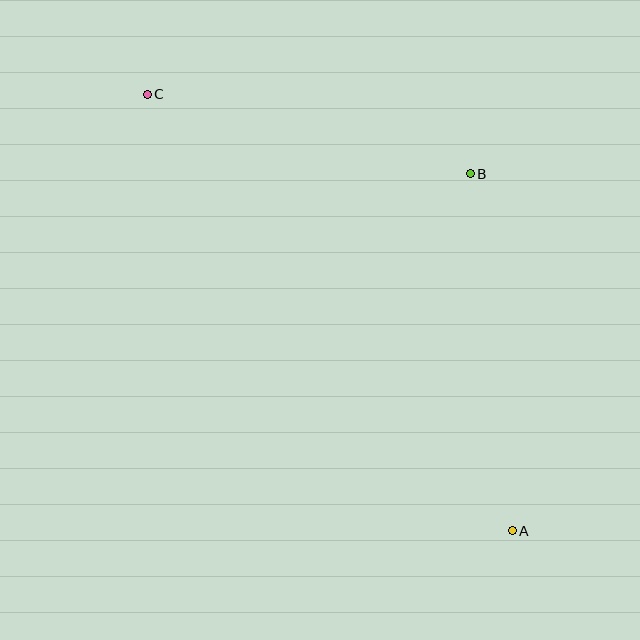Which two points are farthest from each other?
Points A and C are farthest from each other.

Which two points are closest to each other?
Points B and C are closest to each other.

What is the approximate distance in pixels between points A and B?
The distance between A and B is approximately 359 pixels.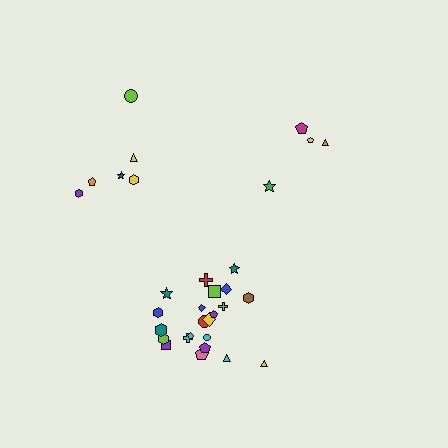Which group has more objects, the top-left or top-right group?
The top-left group.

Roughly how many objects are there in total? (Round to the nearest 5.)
Roughly 30 objects in total.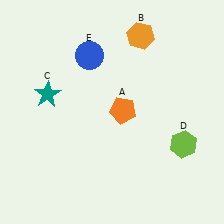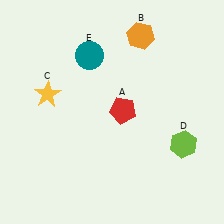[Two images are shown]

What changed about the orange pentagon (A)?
In Image 1, A is orange. In Image 2, it changed to red.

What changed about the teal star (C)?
In Image 1, C is teal. In Image 2, it changed to yellow.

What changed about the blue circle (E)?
In Image 1, E is blue. In Image 2, it changed to teal.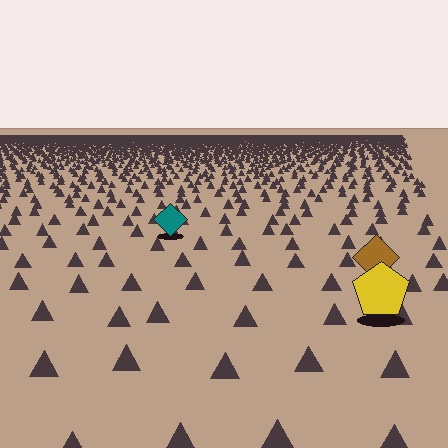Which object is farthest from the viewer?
The teal diamond is farthest from the viewer. It appears smaller and the ground texture around it is denser.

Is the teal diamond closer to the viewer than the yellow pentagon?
No. The yellow pentagon is closer — you can tell from the texture gradient: the ground texture is coarser near it.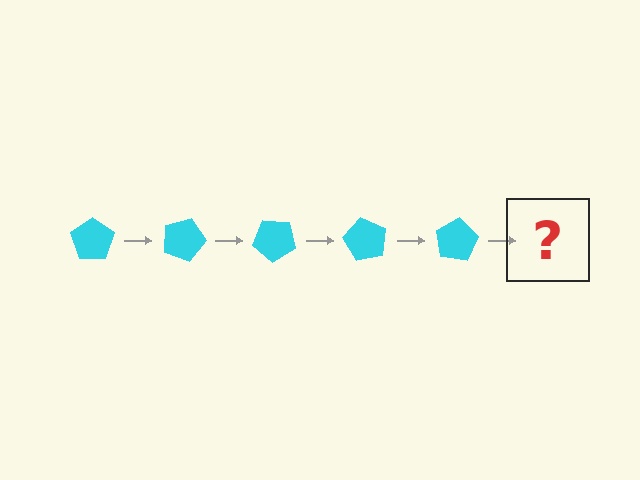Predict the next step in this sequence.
The next step is a cyan pentagon rotated 100 degrees.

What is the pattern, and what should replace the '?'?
The pattern is that the pentagon rotates 20 degrees each step. The '?' should be a cyan pentagon rotated 100 degrees.